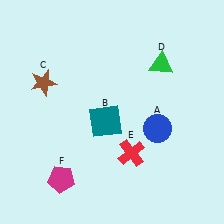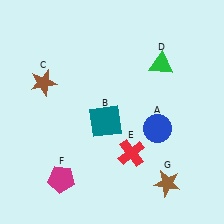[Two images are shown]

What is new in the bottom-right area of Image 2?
A brown star (G) was added in the bottom-right area of Image 2.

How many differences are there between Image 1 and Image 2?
There is 1 difference between the two images.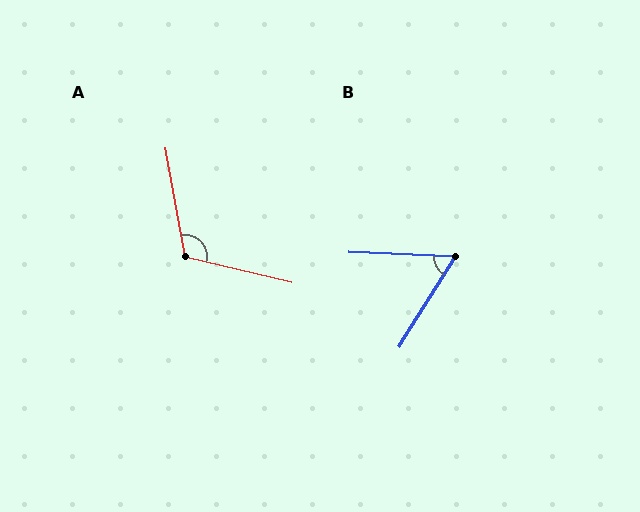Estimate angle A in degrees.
Approximately 114 degrees.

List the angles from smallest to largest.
B (61°), A (114°).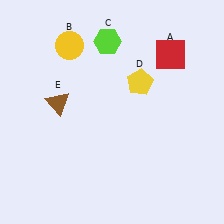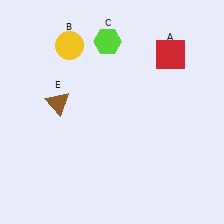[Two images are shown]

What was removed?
The yellow pentagon (D) was removed in Image 2.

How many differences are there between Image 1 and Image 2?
There is 1 difference between the two images.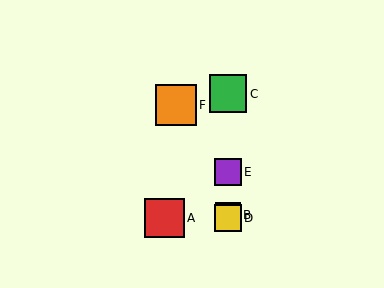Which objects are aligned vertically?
Objects B, C, D, E are aligned vertically.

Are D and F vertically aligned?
No, D is at x≈228 and F is at x≈176.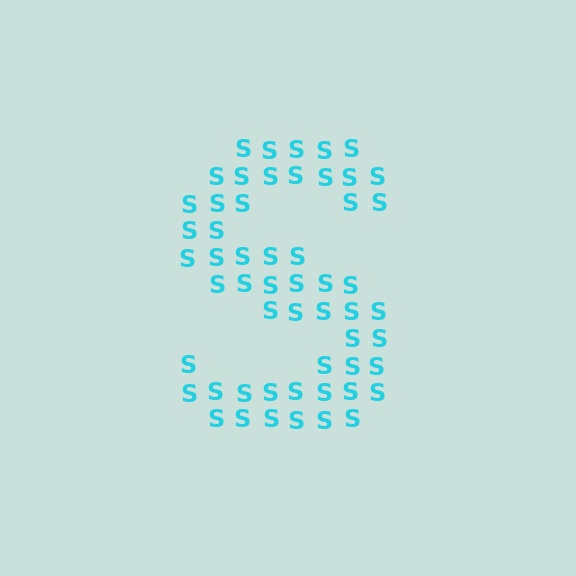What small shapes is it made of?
It is made of small letter S's.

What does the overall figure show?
The overall figure shows the letter S.